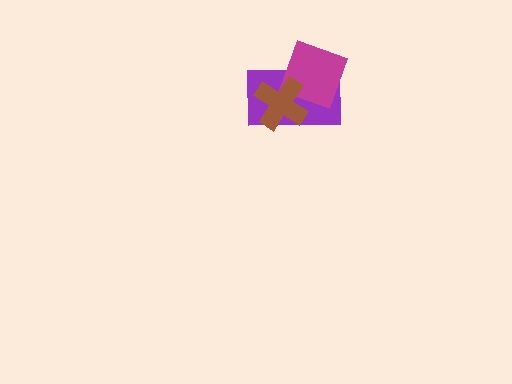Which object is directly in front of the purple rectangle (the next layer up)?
The magenta square is directly in front of the purple rectangle.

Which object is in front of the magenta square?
The brown cross is in front of the magenta square.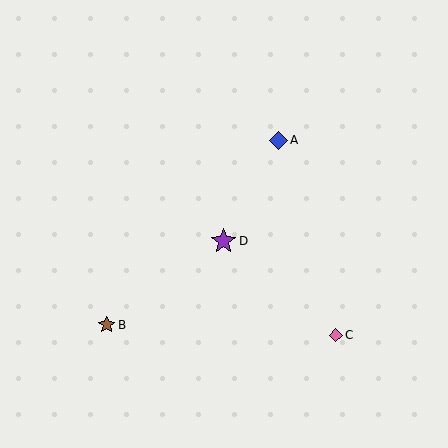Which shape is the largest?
The purple star (labeled D) is the largest.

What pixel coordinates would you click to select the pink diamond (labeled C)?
Click at (336, 335) to select the pink diamond C.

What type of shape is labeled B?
Shape B is a brown star.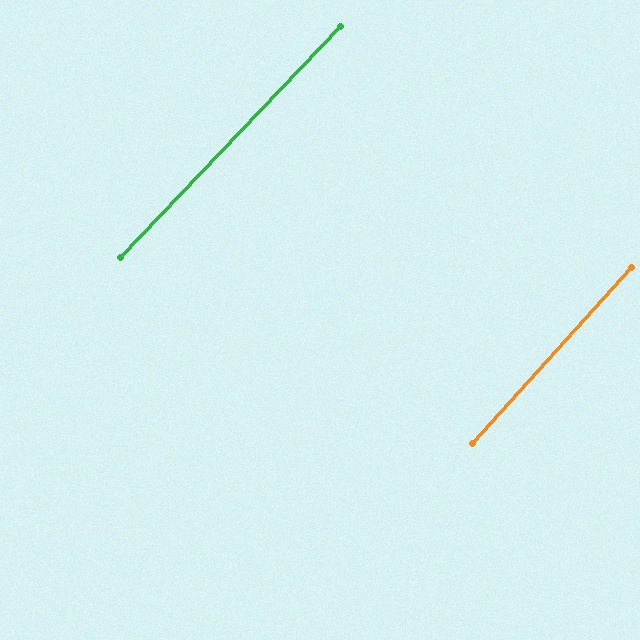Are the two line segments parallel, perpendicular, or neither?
Parallel — their directions differ by only 1.7°.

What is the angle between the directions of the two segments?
Approximately 2 degrees.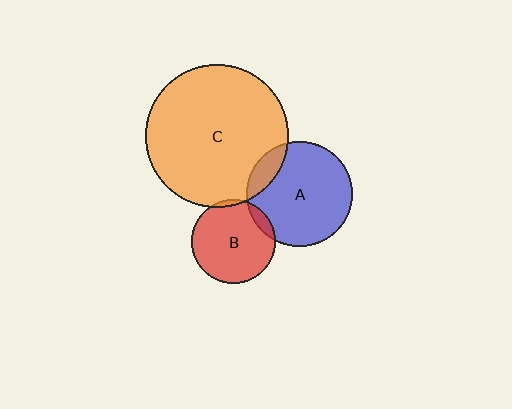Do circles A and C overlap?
Yes.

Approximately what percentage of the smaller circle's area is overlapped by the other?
Approximately 10%.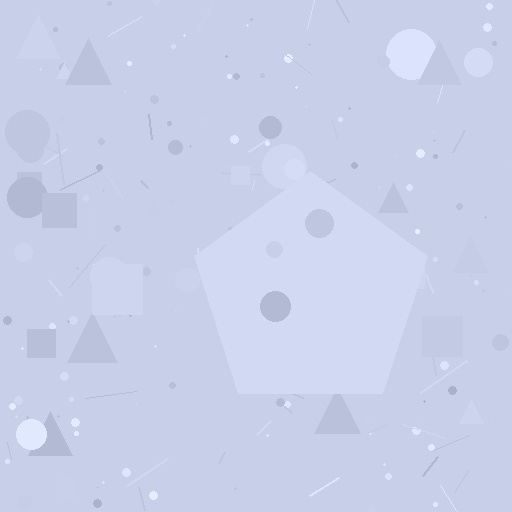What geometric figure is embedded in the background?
A pentagon is embedded in the background.